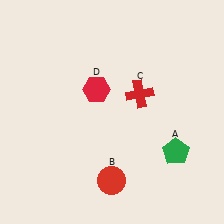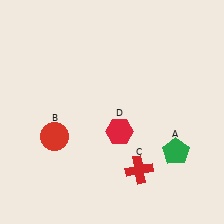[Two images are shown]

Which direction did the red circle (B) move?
The red circle (B) moved left.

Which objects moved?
The objects that moved are: the red circle (B), the red cross (C), the red hexagon (D).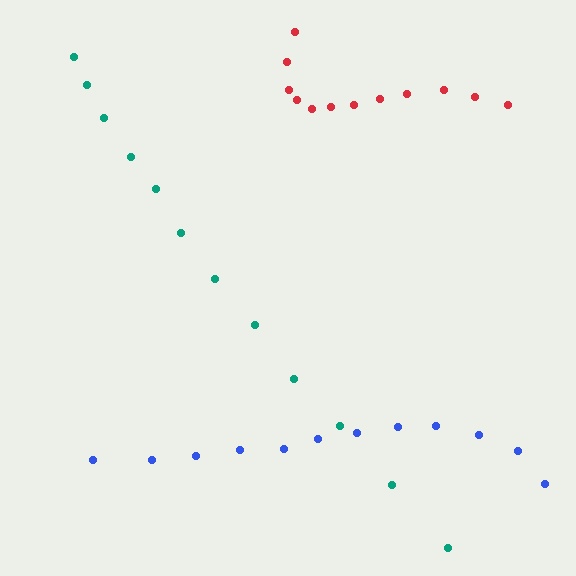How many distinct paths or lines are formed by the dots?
There are 3 distinct paths.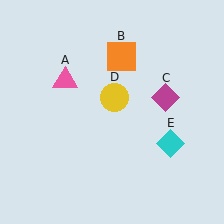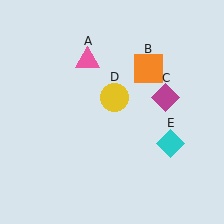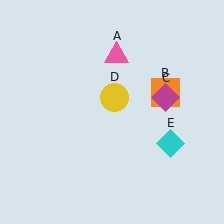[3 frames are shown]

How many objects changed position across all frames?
2 objects changed position: pink triangle (object A), orange square (object B).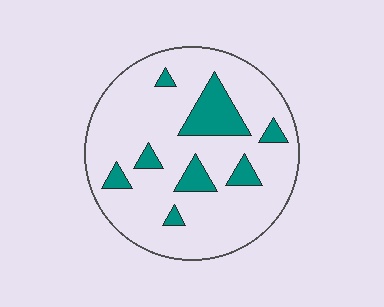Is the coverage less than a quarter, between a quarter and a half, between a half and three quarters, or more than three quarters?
Less than a quarter.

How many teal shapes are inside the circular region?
8.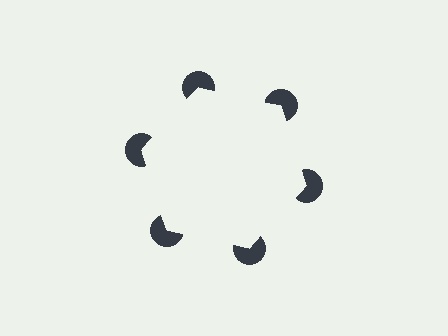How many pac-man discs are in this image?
There are 6 — one at each vertex of the illusory hexagon.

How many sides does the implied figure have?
6 sides.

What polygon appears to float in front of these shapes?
An illusory hexagon — its edges are inferred from the aligned wedge cuts in the pac-man discs, not physically drawn.